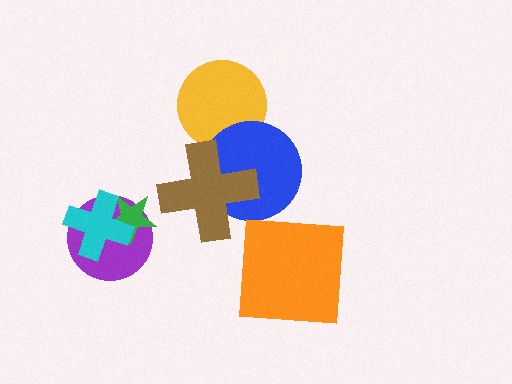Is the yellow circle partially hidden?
Yes, it is partially covered by another shape.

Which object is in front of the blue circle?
The brown cross is in front of the blue circle.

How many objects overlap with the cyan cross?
2 objects overlap with the cyan cross.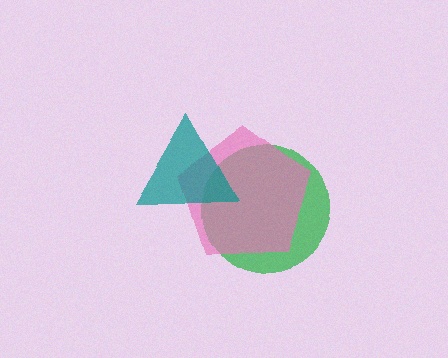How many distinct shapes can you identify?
There are 3 distinct shapes: a green circle, a pink pentagon, a teal triangle.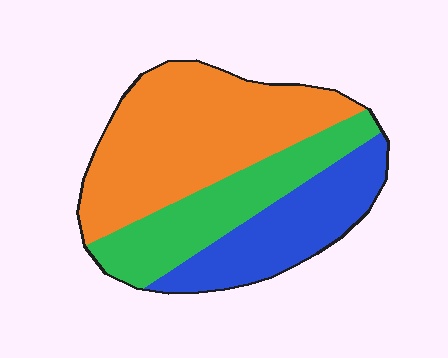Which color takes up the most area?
Orange, at roughly 50%.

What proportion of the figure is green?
Green covers 26% of the figure.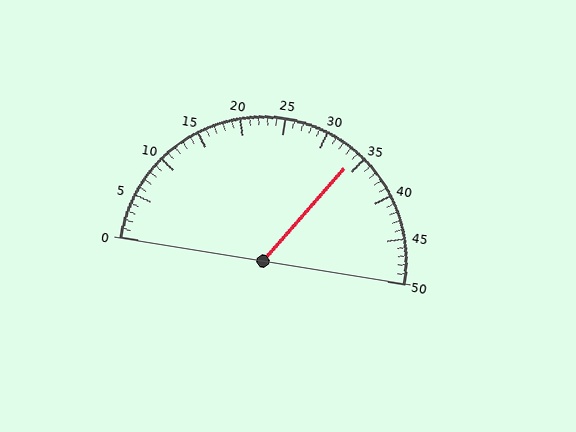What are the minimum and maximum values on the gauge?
The gauge ranges from 0 to 50.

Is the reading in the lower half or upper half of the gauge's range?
The reading is in the upper half of the range (0 to 50).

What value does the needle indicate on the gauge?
The needle indicates approximately 34.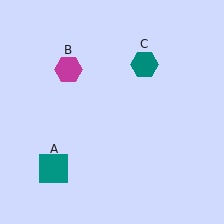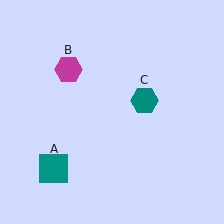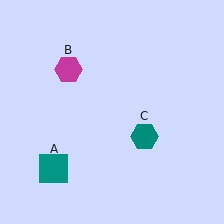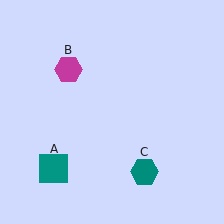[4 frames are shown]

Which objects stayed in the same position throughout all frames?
Teal square (object A) and magenta hexagon (object B) remained stationary.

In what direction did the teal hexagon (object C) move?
The teal hexagon (object C) moved down.